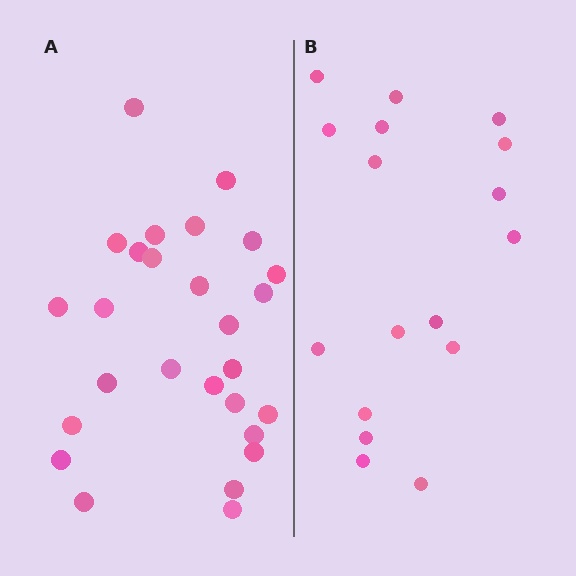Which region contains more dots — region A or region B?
Region A (the left region) has more dots.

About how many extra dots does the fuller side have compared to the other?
Region A has roughly 10 or so more dots than region B.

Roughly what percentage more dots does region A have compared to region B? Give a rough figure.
About 60% more.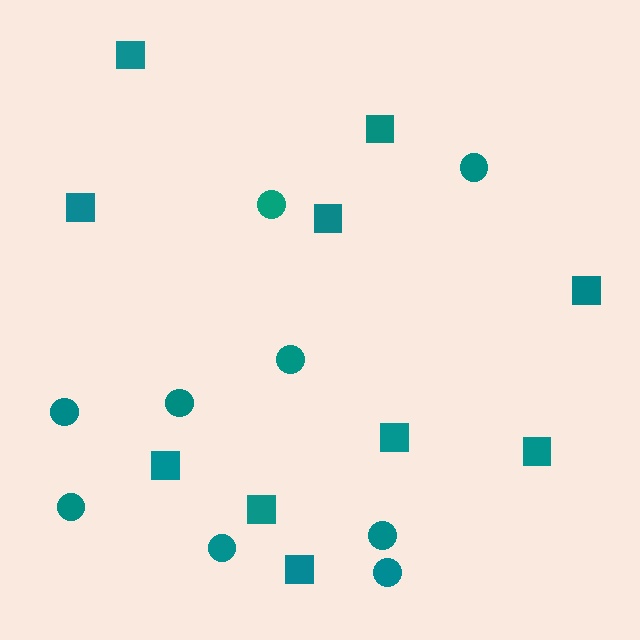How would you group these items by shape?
There are 2 groups: one group of circles (9) and one group of squares (10).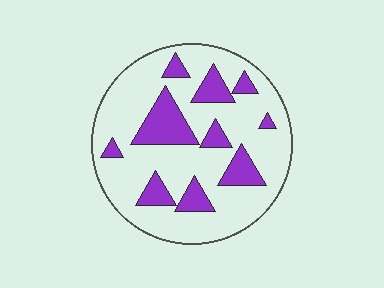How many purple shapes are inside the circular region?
10.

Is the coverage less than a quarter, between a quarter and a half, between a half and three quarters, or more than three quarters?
Less than a quarter.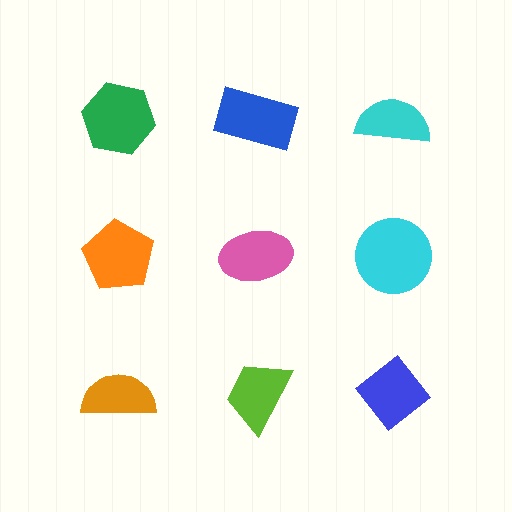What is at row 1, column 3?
A cyan semicircle.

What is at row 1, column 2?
A blue rectangle.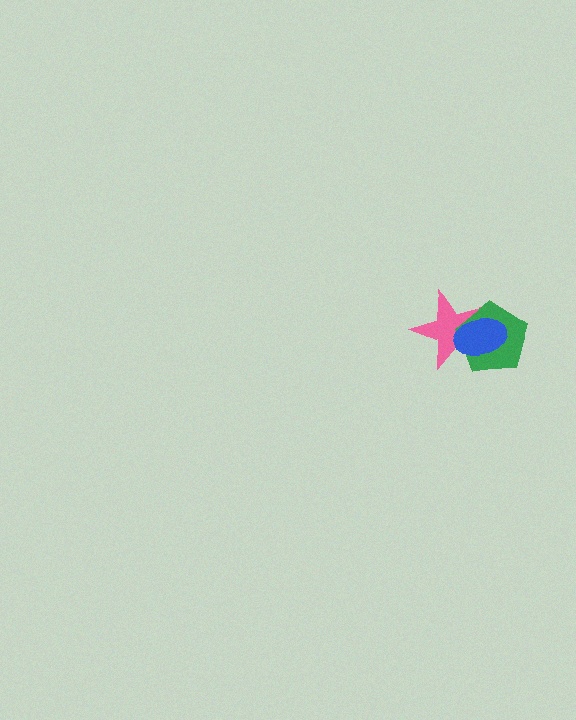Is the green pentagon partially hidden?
Yes, it is partially covered by another shape.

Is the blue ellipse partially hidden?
No, no other shape covers it.